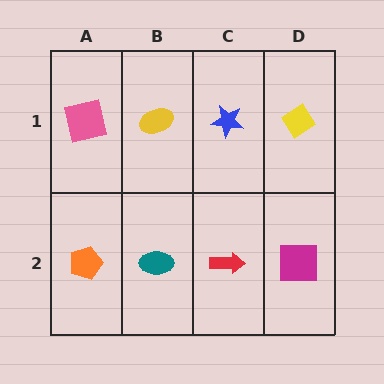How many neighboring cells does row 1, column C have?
3.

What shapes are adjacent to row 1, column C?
A red arrow (row 2, column C), a yellow ellipse (row 1, column B), a yellow diamond (row 1, column D).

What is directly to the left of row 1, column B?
A pink square.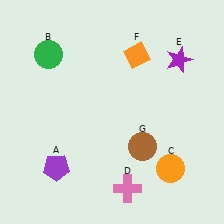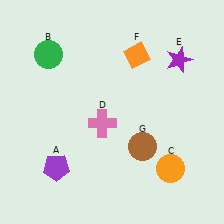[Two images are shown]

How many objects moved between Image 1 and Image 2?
1 object moved between the two images.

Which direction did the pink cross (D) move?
The pink cross (D) moved up.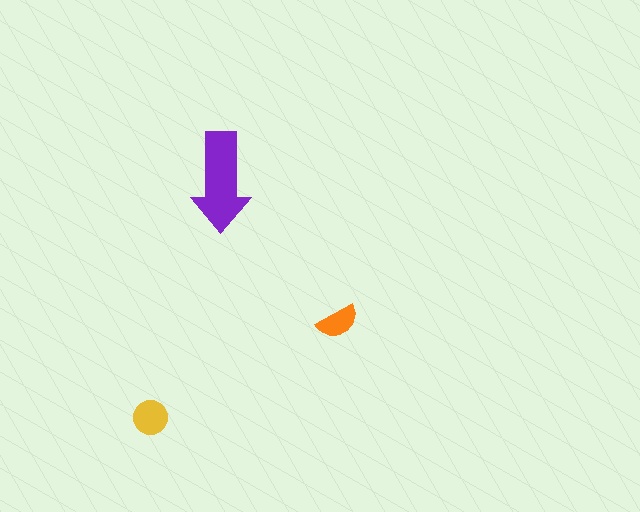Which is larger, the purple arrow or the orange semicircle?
The purple arrow.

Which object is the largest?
The purple arrow.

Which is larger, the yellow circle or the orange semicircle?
The yellow circle.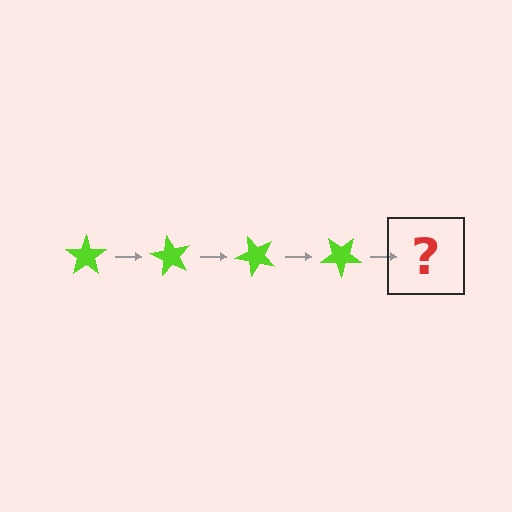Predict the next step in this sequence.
The next step is a lime star rotated 240 degrees.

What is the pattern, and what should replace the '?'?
The pattern is that the star rotates 60 degrees each step. The '?' should be a lime star rotated 240 degrees.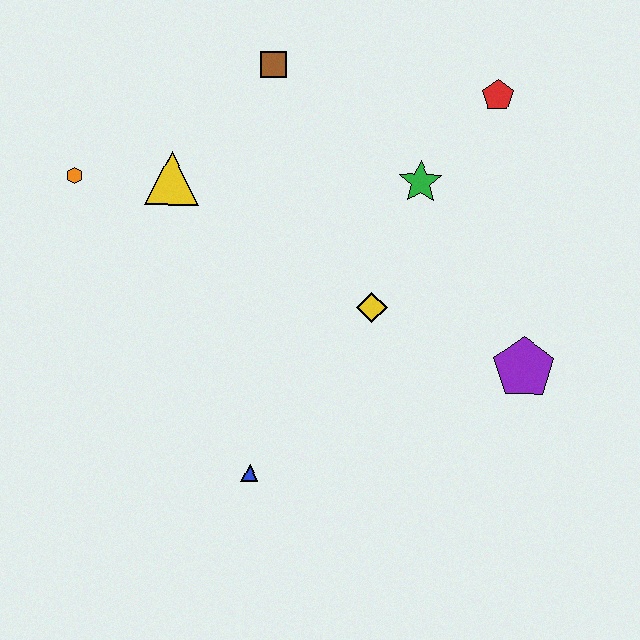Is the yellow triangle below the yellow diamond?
No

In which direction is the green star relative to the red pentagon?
The green star is below the red pentagon.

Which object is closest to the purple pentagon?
The yellow diamond is closest to the purple pentagon.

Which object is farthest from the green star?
The orange hexagon is farthest from the green star.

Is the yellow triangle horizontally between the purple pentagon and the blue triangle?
No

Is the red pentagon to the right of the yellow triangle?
Yes